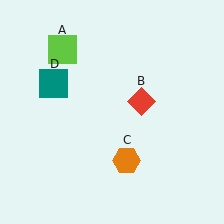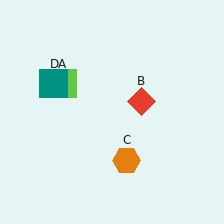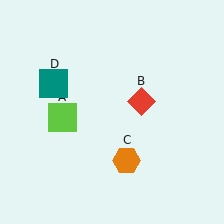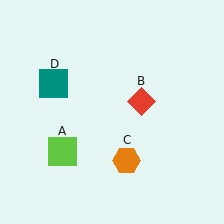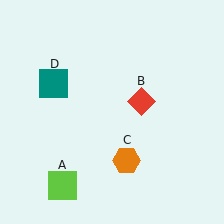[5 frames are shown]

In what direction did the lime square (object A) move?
The lime square (object A) moved down.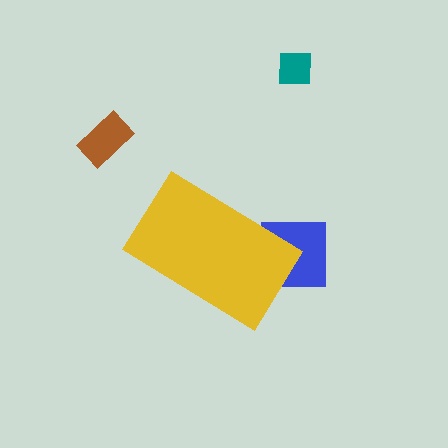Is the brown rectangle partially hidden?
No, the brown rectangle is fully visible.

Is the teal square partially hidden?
No, the teal square is fully visible.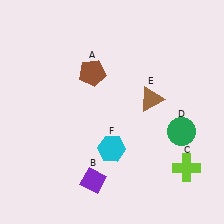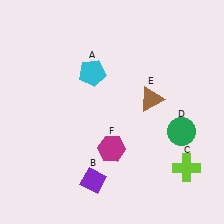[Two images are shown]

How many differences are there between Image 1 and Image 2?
There are 2 differences between the two images.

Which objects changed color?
A changed from brown to cyan. F changed from cyan to magenta.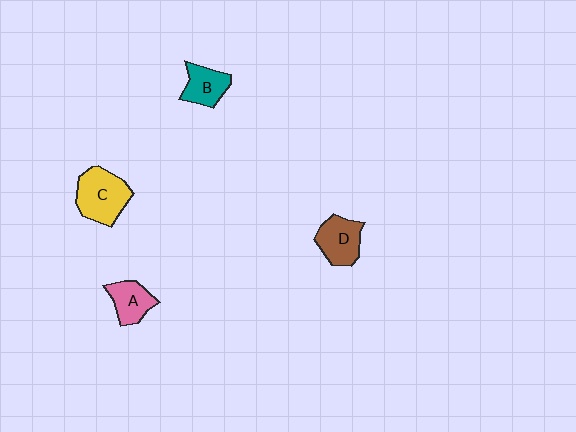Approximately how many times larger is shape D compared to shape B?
Approximately 1.2 times.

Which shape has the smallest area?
Shape A (pink).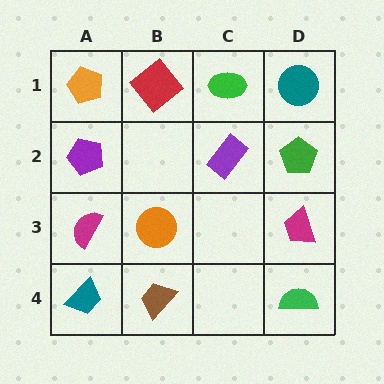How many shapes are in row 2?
3 shapes.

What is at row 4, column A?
A teal trapezoid.